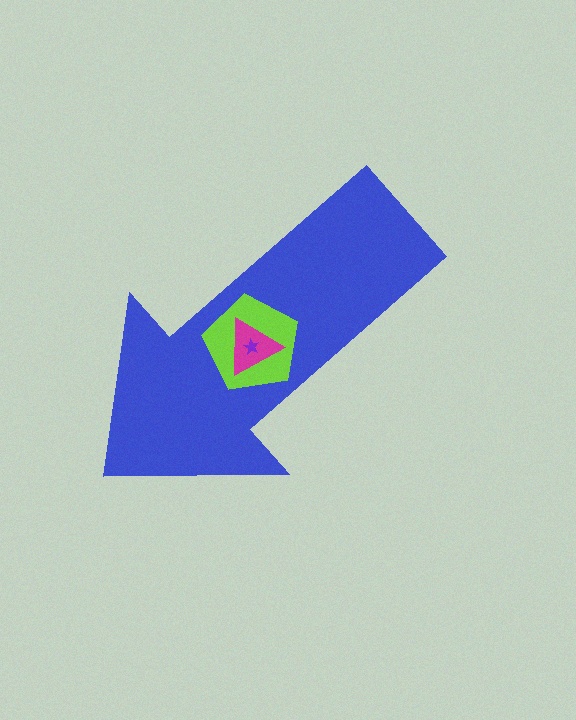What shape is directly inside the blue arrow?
The lime pentagon.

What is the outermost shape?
The blue arrow.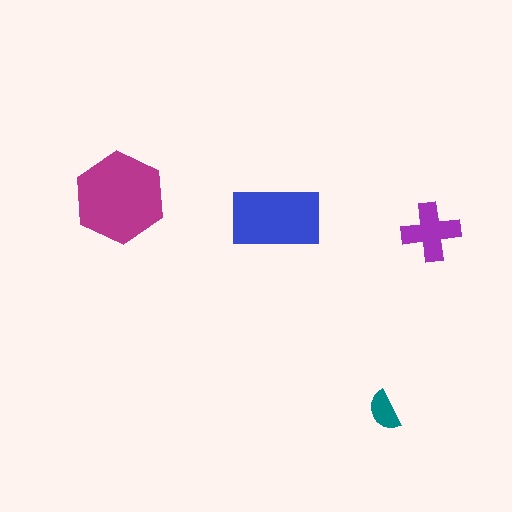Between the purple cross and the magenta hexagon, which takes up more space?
The magenta hexagon.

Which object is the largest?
The magenta hexagon.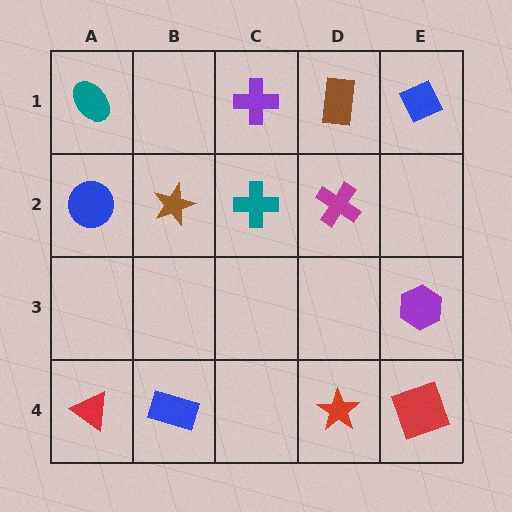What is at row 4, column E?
A red square.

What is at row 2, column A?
A blue circle.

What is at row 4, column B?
A blue rectangle.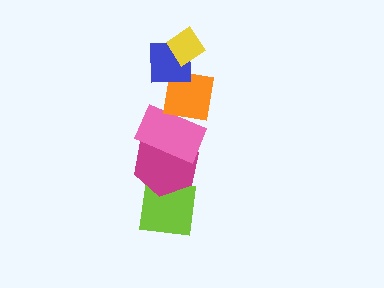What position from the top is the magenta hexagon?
The magenta hexagon is 5th from the top.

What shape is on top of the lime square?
The magenta hexagon is on top of the lime square.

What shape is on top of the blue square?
The yellow diamond is on top of the blue square.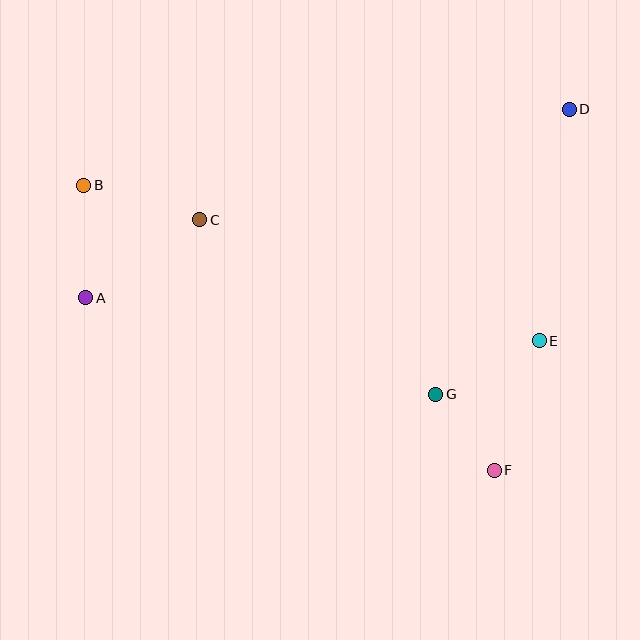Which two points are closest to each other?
Points F and G are closest to each other.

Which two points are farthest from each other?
Points A and D are farthest from each other.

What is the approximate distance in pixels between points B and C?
The distance between B and C is approximately 121 pixels.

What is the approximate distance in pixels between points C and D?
The distance between C and D is approximately 386 pixels.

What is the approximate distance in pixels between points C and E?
The distance between C and E is approximately 360 pixels.